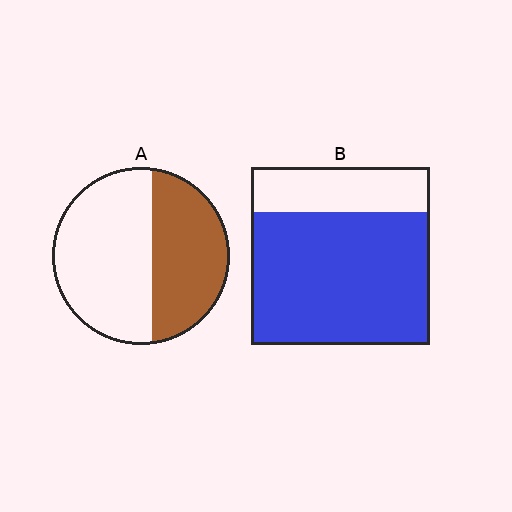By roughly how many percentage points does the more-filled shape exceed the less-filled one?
By roughly 35 percentage points (B over A).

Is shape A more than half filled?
No.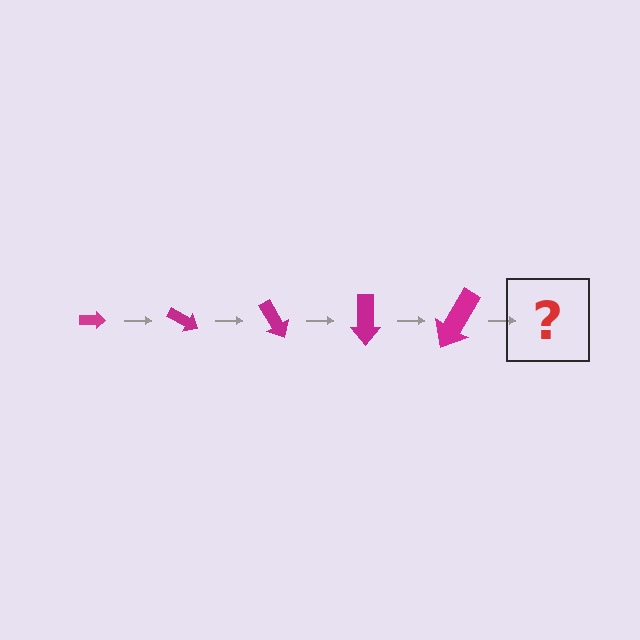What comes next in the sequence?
The next element should be an arrow, larger than the previous one and rotated 150 degrees from the start.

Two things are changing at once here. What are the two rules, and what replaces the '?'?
The two rules are that the arrow grows larger each step and it rotates 30 degrees each step. The '?' should be an arrow, larger than the previous one and rotated 150 degrees from the start.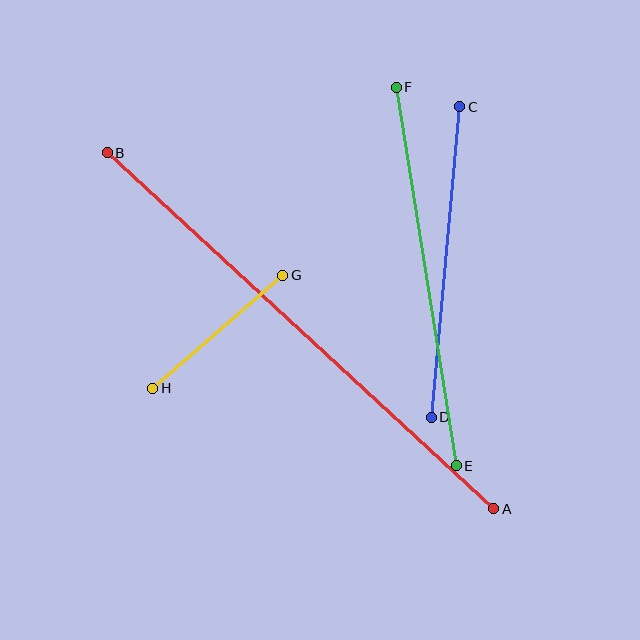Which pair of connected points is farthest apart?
Points A and B are farthest apart.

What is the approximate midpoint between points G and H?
The midpoint is at approximately (218, 332) pixels.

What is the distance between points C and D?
The distance is approximately 312 pixels.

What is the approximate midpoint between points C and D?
The midpoint is at approximately (445, 262) pixels.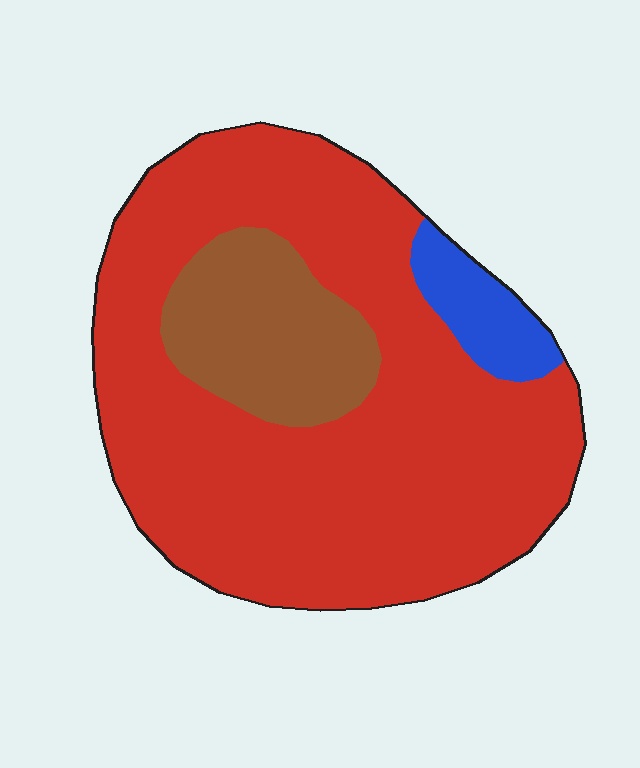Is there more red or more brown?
Red.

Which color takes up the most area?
Red, at roughly 75%.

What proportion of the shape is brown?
Brown covers roughly 15% of the shape.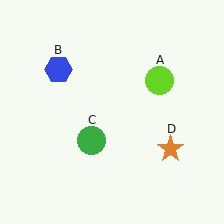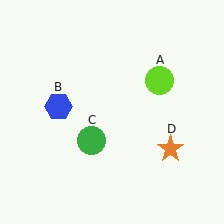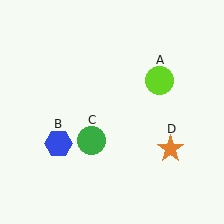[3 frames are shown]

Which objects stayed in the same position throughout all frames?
Lime circle (object A) and green circle (object C) and orange star (object D) remained stationary.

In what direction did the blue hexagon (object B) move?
The blue hexagon (object B) moved down.